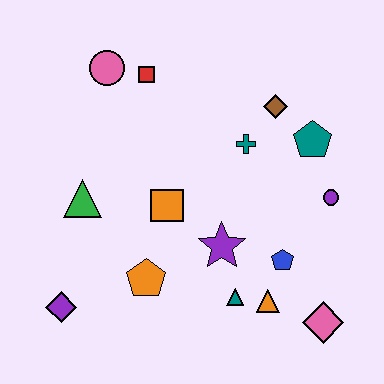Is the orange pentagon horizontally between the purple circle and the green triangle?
Yes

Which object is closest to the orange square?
The purple star is closest to the orange square.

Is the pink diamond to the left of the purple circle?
Yes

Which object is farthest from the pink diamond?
The pink circle is farthest from the pink diamond.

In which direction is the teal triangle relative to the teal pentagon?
The teal triangle is below the teal pentagon.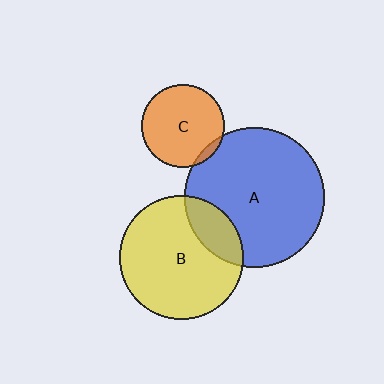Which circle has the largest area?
Circle A (blue).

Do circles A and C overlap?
Yes.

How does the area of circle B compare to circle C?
Approximately 2.3 times.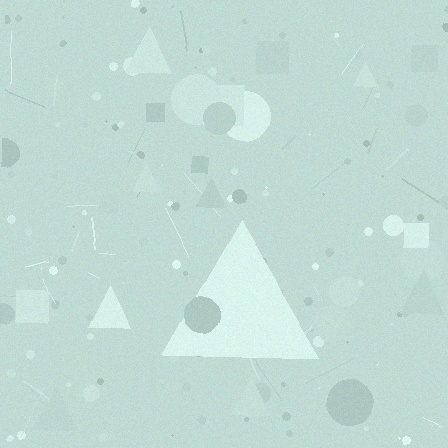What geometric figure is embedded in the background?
A triangle is embedded in the background.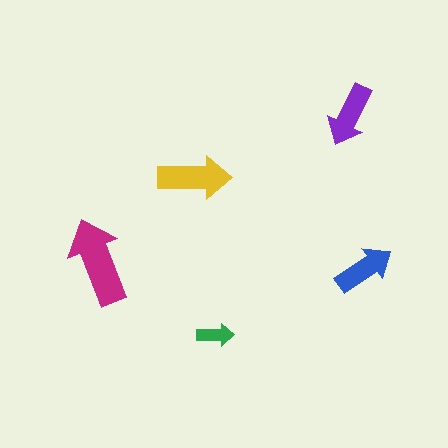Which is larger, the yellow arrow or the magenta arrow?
The magenta one.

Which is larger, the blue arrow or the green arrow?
The blue one.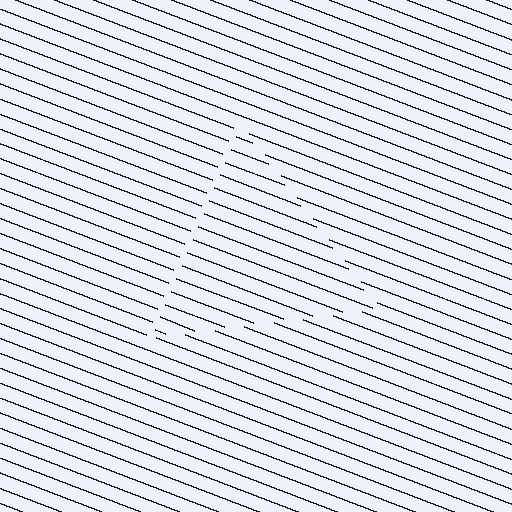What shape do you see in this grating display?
An illusory triangle. The interior of the shape contains the same grating, shifted by half a period — the contour is defined by the phase discontinuity where line-ends from the inner and outer gratings abut.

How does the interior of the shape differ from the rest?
The interior of the shape contains the same grating, shifted by half a period — the contour is defined by the phase discontinuity where line-ends from the inner and outer gratings abut.